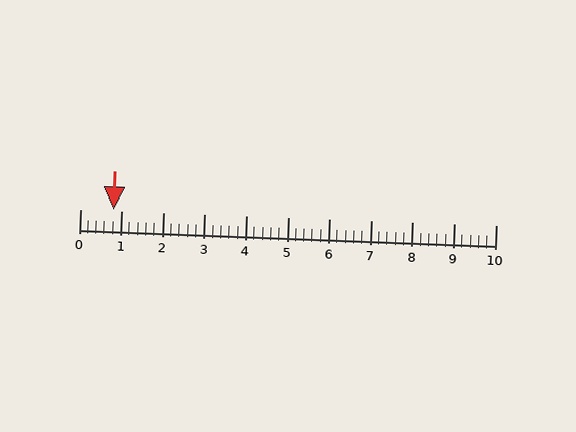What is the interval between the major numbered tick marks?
The major tick marks are spaced 1 units apart.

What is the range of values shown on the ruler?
The ruler shows values from 0 to 10.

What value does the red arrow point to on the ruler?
The red arrow points to approximately 0.8.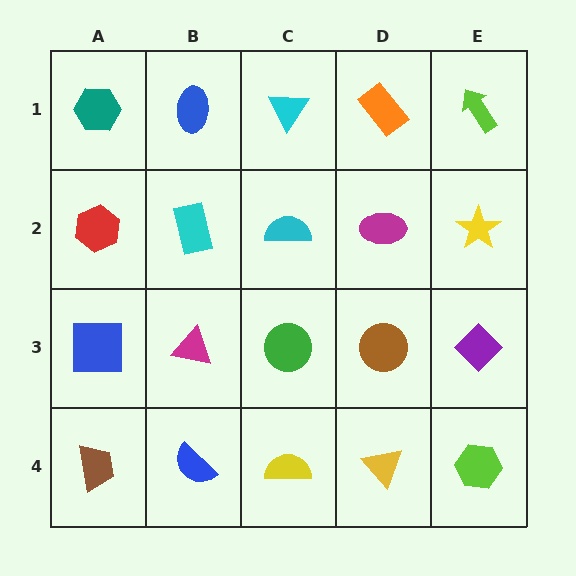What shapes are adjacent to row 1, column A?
A red hexagon (row 2, column A), a blue ellipse (row 1, column B).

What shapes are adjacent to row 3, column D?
A magenta ellipse (row 2, column D), a yellow triangle (row 4, column D), a green circle (row 3, column C), a purple diamond (row 3, column E).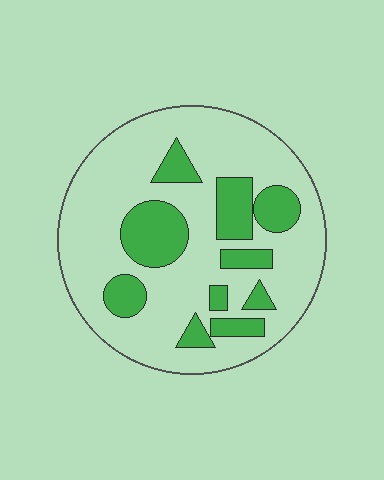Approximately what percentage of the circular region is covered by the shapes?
Approximately 25%.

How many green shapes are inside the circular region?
10.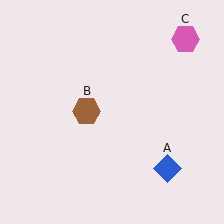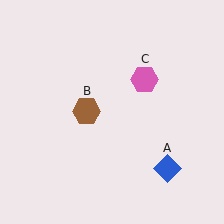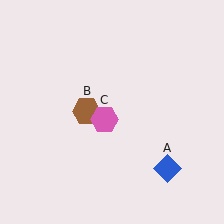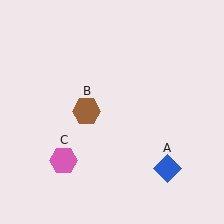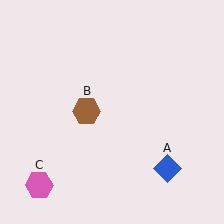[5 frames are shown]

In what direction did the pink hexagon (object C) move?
The pink hexagon (object C) moved down and to the left.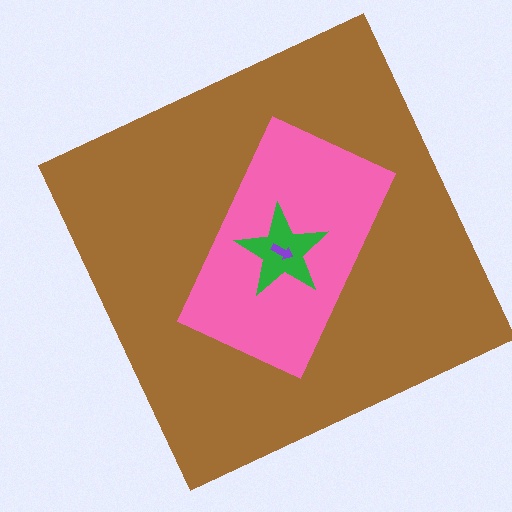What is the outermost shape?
The brown square.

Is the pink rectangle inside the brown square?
Yes.